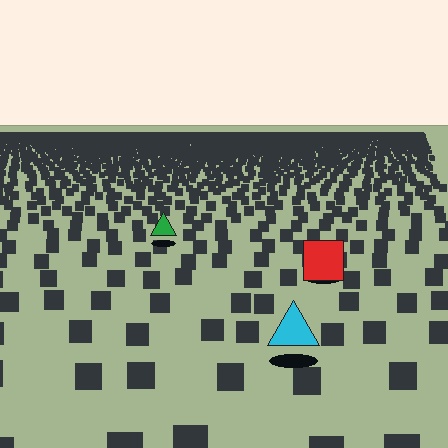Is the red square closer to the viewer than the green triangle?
Yes. The red square is closer — you can tell from the texture gradient: the ground texture is coarser near it.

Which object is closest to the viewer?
The cyan triangle is closest. The texture marks near it are larger and more spread out.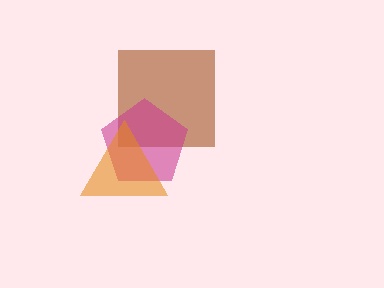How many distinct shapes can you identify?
There are 3 distinct shapes: a brown square, a magenta pentagon, an orange triangle.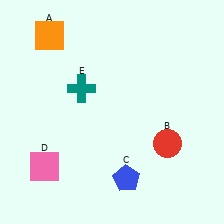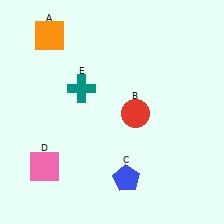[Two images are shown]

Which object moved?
The red circle (B) moved left.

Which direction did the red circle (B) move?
The red circle (B) moved left.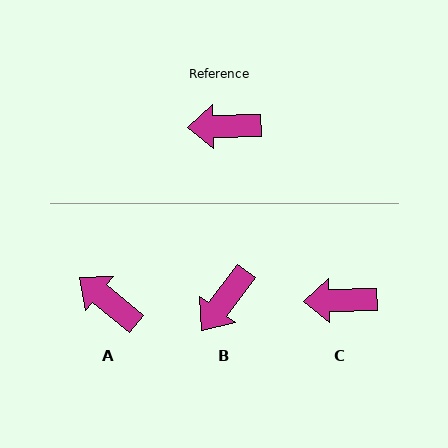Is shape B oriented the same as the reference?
No, it is off by about 52 degrees.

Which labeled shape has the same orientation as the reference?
C.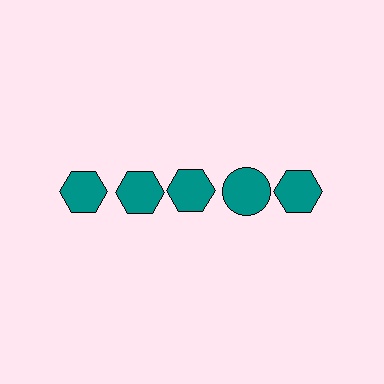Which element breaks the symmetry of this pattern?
The teal circle in the top row, second from right column breaks the symmetry. All other shapes are teal hexagons.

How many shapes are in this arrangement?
There are 5 shapes arranged in a grid pattern.